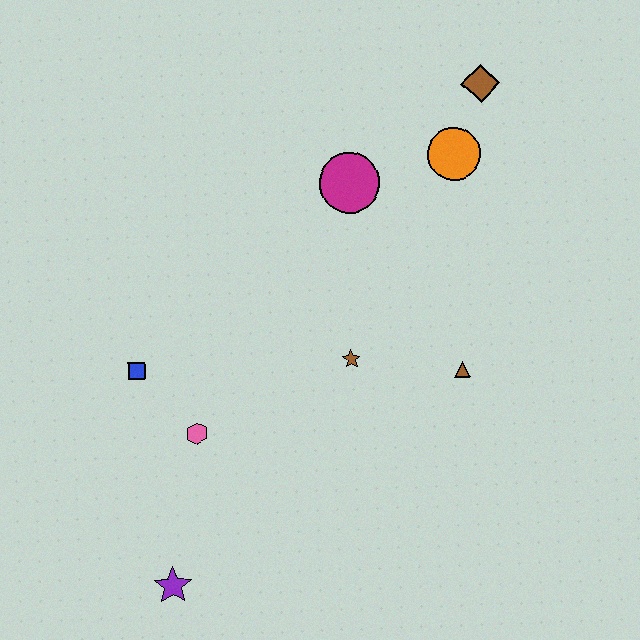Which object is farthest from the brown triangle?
The purple star is farthest from the brown triangle.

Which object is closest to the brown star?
The brown triangle is closest to the brown star.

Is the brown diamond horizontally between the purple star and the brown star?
No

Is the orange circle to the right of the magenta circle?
Yes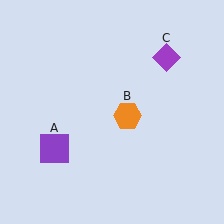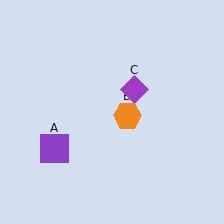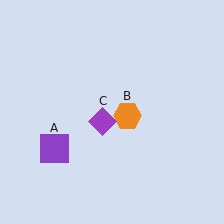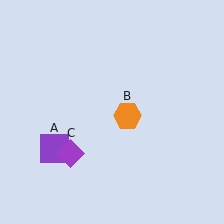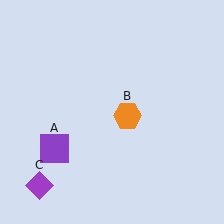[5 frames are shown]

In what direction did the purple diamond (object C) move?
The purple diamond (object C) moved down and to the left.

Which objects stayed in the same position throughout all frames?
Purple square (object A) and orange hexagon (object B) remained stationary.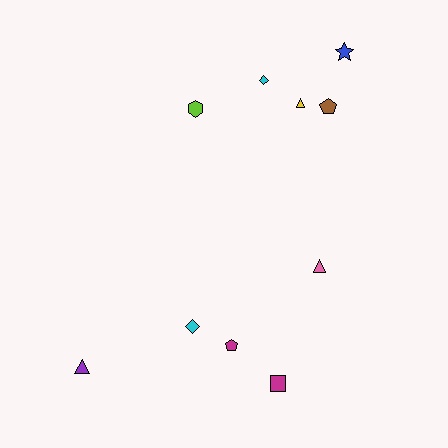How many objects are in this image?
There are 10 objects.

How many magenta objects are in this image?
There are 2 magenta objects.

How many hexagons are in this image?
There is 1 hexagon.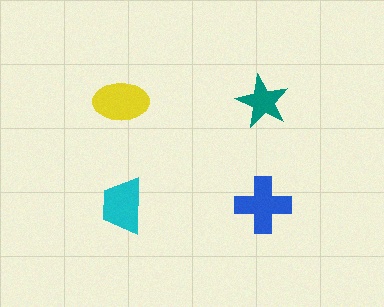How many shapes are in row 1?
2 shapes.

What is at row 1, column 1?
A yellow ellipse.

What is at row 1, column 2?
A teal star.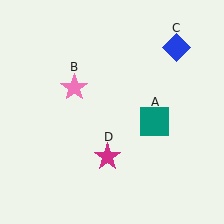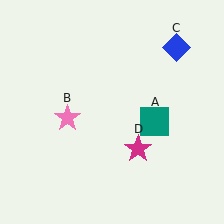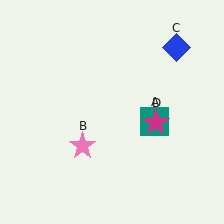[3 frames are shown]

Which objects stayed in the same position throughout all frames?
Teal square (object A) and blue diamond (object C) remained stationary.